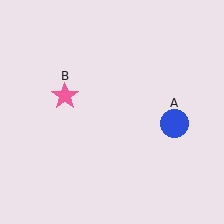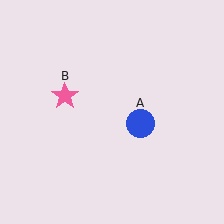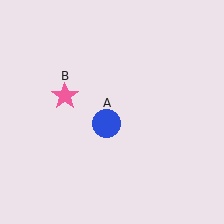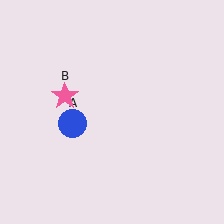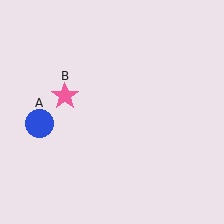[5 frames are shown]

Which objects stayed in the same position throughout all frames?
Pink star (object B) remained stationary.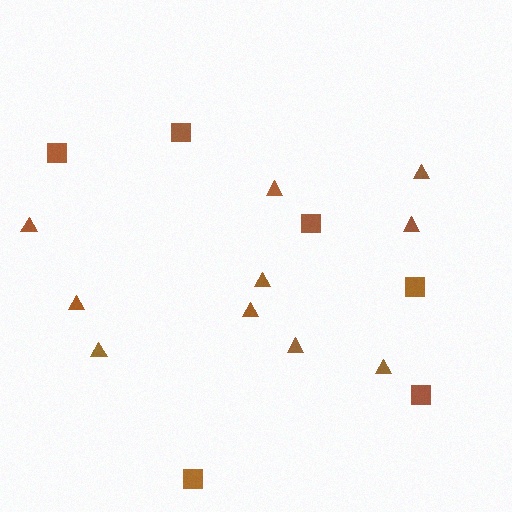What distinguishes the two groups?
There are 2 groups: one group of squares (6) and one group of triangles (10).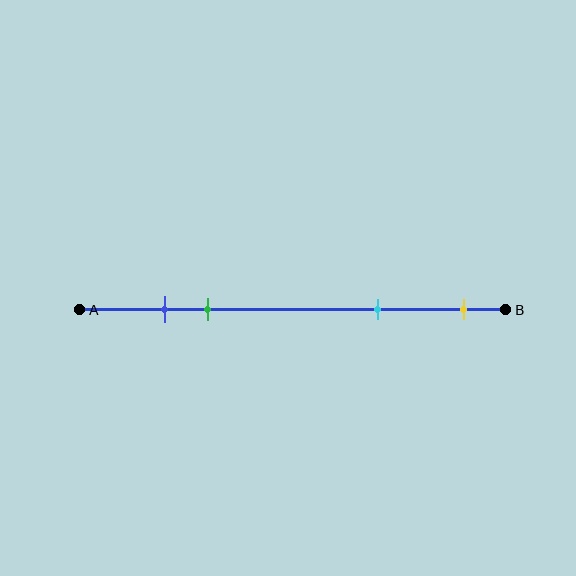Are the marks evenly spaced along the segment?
No, the marks are not evenly spaced.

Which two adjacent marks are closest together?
The blue and green marks are the closest adjacent pair.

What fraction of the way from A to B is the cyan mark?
The cyan mark is approximately 70% (0.7) of the way from A to B.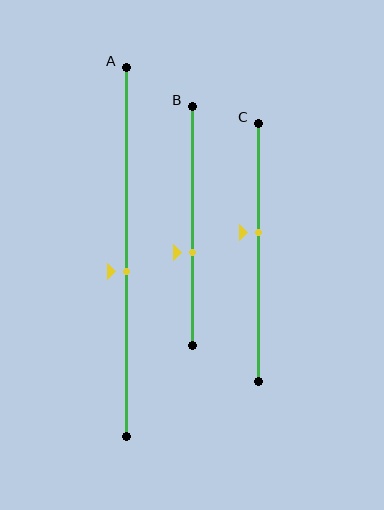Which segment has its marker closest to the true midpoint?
Segment A has its marker closest to the true midpoint.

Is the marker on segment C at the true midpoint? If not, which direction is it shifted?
No, the marker on segment C is shifted upward by about 8% of the segment length.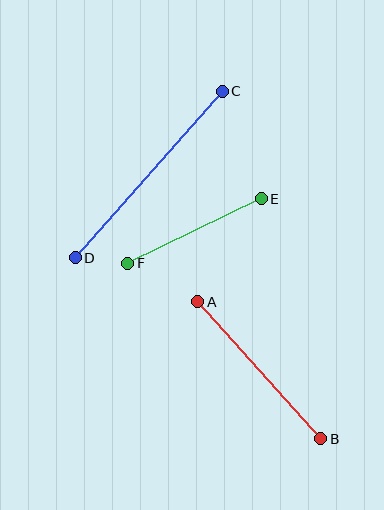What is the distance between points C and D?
The distance is approximately 222 pixels.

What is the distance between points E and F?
The distance is approximately 148 pixels.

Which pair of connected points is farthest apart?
Points C and D are farthest apart.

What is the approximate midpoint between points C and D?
The midpoint is at approximately (149, 174) pixels.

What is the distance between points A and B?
The distance is approximately 184 pixels.